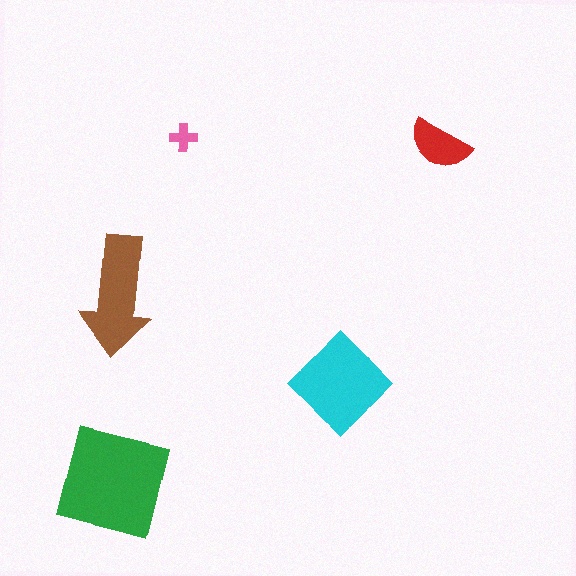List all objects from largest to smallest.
The green square, the cyan diamond, the brown arrow, the red semicircle, the pink cross.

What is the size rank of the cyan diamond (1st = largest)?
2nd.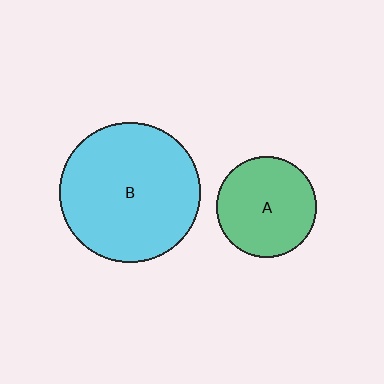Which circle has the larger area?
Circle B (cyan).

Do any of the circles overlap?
No, none of the circles overlap.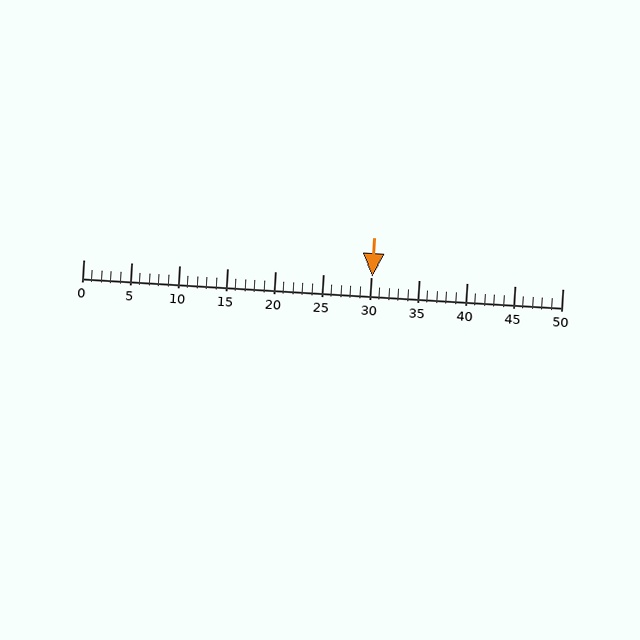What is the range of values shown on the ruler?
The ruler shows values from 0 to 50.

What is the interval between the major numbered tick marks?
The major tick marks are spaced 5 units apart.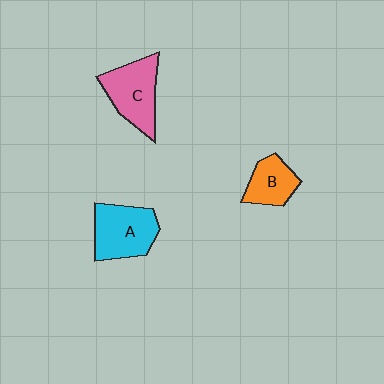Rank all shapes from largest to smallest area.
From largest to smallest: A (cyan), C (pink), B (orange).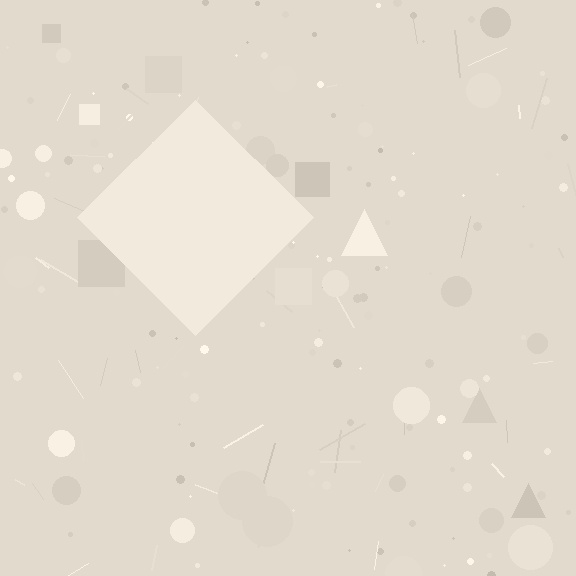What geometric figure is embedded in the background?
A diamond is embedded in the background.